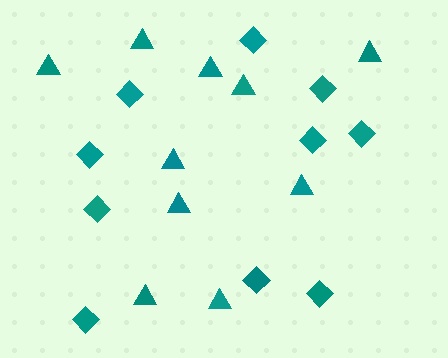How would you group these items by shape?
There are 2 groups: one group of triangles (10) and one group of diamonds (10).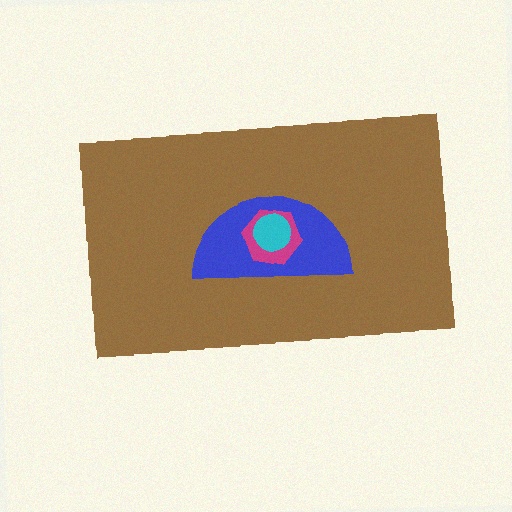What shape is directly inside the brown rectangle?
The blue semicircle.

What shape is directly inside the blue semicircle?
The magenta hexagon.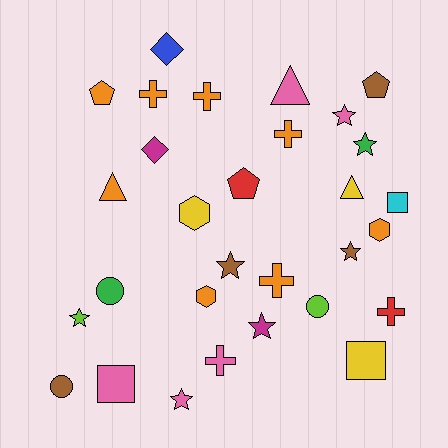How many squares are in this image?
There are 3 squares.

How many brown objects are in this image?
There are 4 brown objects.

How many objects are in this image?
There are 30 objects.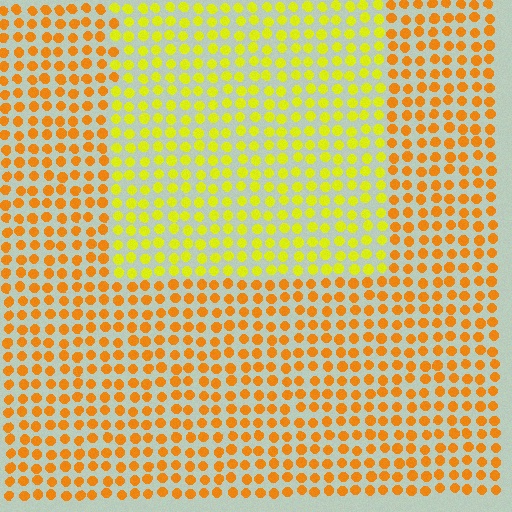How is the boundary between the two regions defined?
The boundary is defined purely by a slight shift in hue (about 34 degrees). Spacing, size, and orientation are identical on both sides.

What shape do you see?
I see a rectangle.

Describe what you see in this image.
The image is filled with small orange elements in a uniform arrangement. A rectangle-shaped region is visible where the elements are tinted to a slightly different hue, forming a subtle color boundary.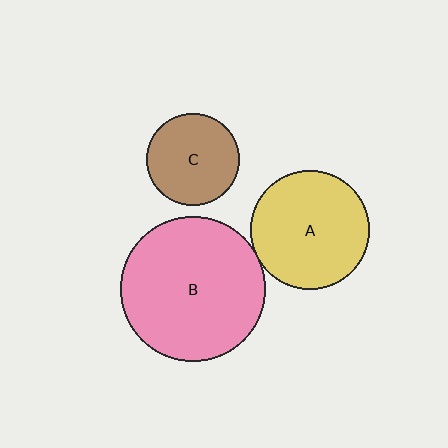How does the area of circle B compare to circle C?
Approximately 2.5 times.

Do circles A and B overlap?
Yes.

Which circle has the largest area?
Circle B (pink).